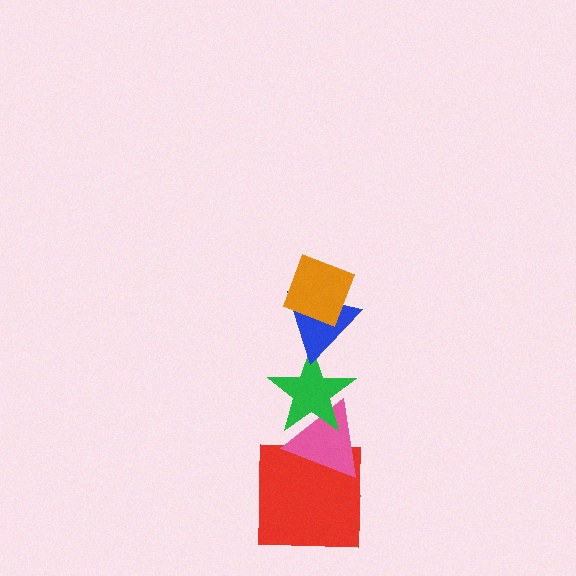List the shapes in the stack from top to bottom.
From top to bottom: the orange diamond, the blue triangle, the green star, the pink triangle, the red square.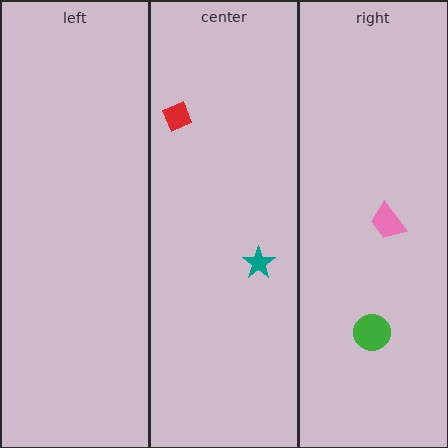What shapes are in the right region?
The green circle, the pink trapezoid.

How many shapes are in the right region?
2.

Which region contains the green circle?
The right region.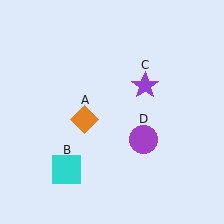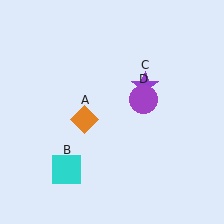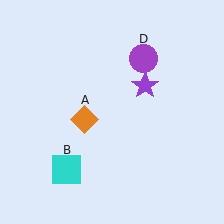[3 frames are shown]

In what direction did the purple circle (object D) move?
The purple circle (object D) moved up.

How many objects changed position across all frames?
1 object changed position: purple circle (object D).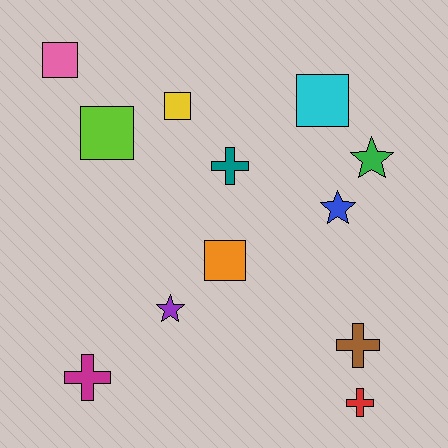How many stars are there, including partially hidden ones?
There are 3 stars.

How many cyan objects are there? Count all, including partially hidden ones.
There is 1 cyan object.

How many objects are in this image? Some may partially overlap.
There are 12 objects.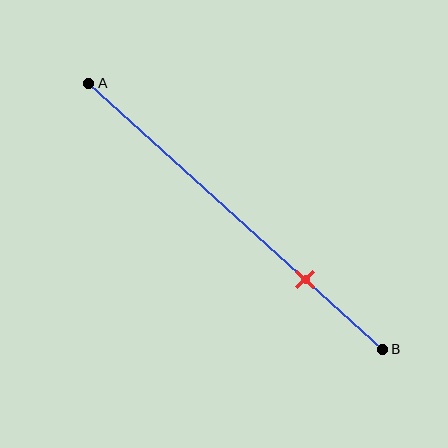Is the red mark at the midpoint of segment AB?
No, the mark is at about 75% from A, not at the 50% midpoint.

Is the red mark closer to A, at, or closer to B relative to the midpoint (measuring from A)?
The red mark is closer to point B than the midpoint of segment AB.